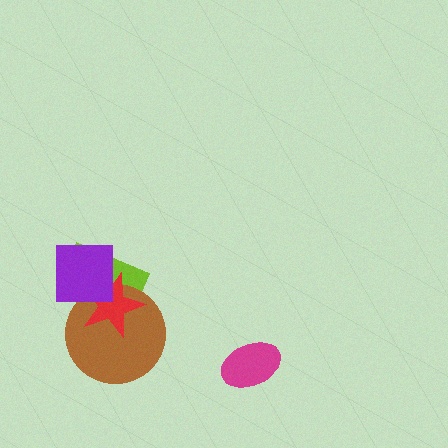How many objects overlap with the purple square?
3 objects overlap with the purple square.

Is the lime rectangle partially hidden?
Yes, it is partially covered by another shape.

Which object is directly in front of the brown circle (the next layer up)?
The red star is directly in front of the brown circle.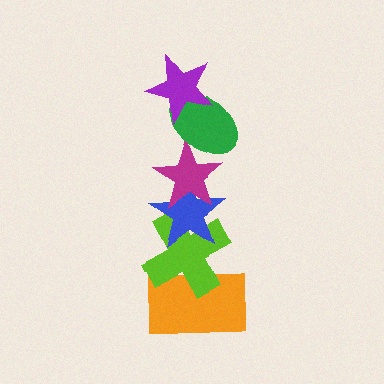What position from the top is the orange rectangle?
The orange rectangle is 6th from the top.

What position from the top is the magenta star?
The magenta star is 3rd from the top.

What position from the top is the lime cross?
The lime cross is 5th from the top.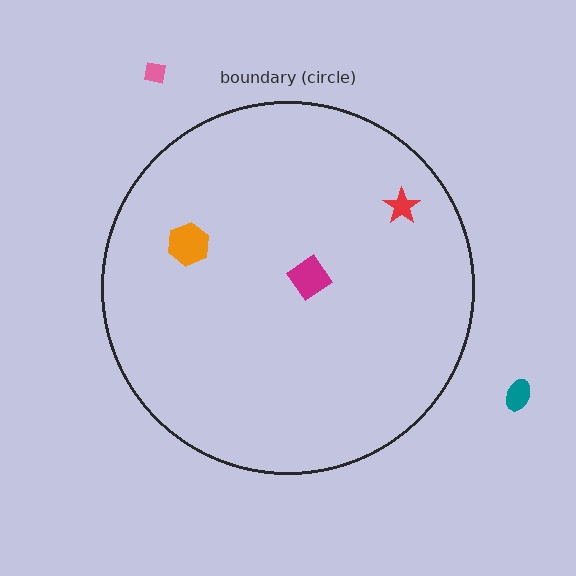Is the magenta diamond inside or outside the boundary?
Inside.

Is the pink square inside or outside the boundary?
Outside.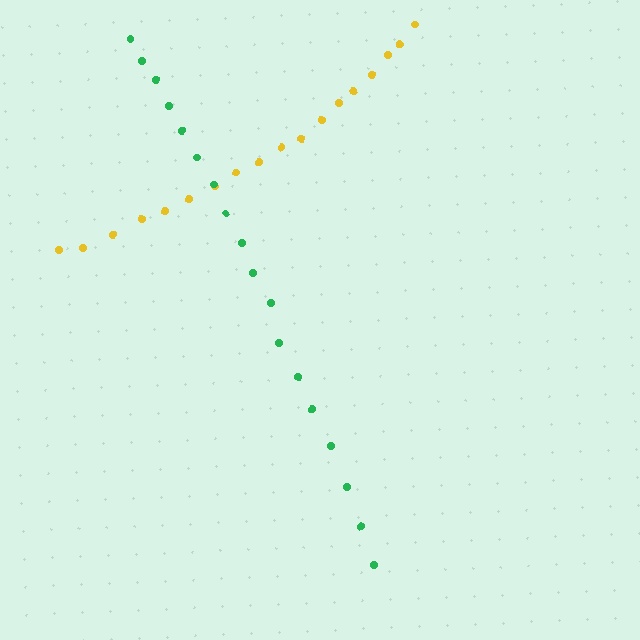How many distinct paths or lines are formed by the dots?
There are 2 distinct paths.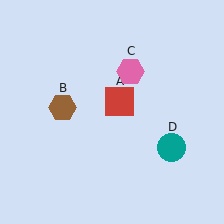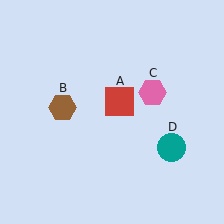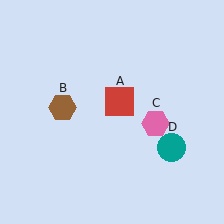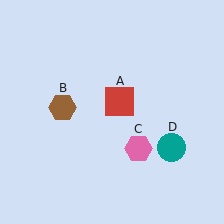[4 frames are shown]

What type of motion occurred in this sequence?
The pink hexagon (object C) rotated clockwise around the center of the scene.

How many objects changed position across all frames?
1 object changed position: pink hexagon (object C).